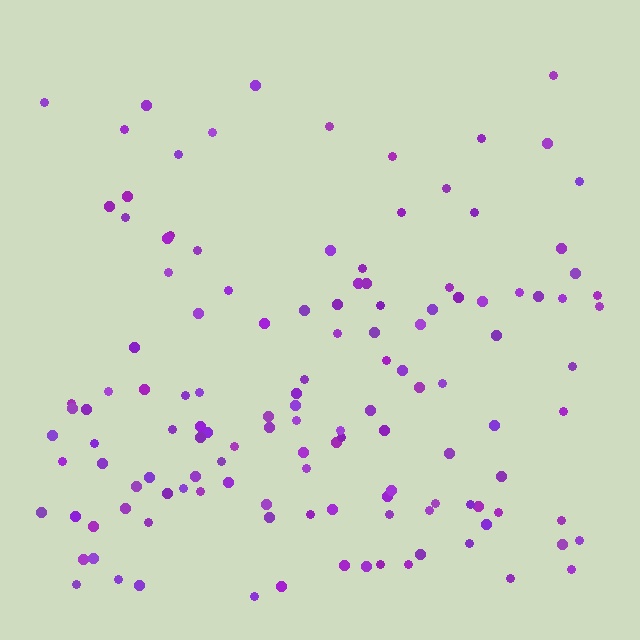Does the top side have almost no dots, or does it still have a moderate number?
Still a moderate number, just noticeably fewer than the bottom.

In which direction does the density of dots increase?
From top to bottom, with the bottom side densest.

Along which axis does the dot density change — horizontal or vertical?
Vertical.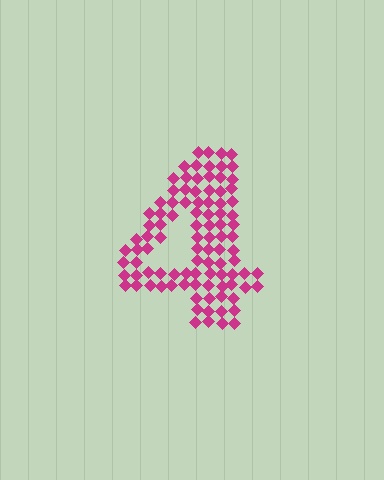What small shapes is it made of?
It is made of small diamonds.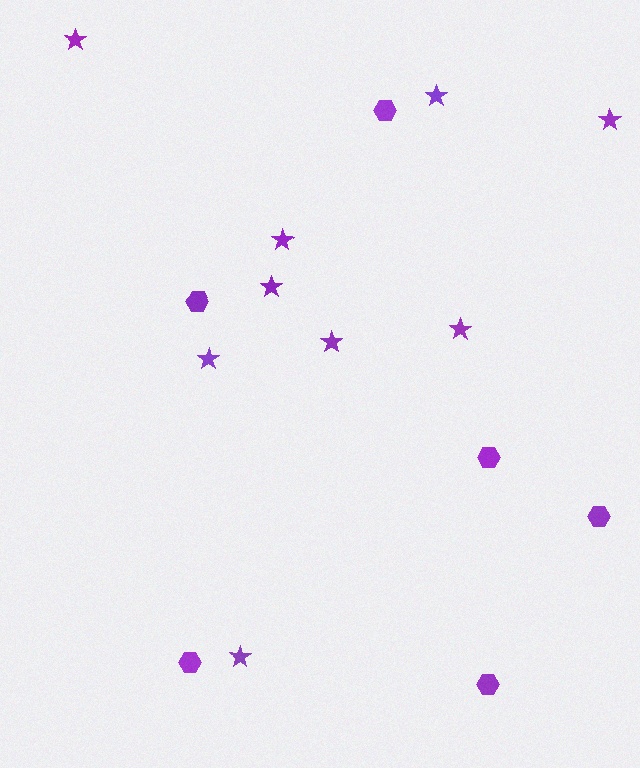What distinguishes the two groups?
There are 2 groups: one group of hexagons (6) and one group of stars (9).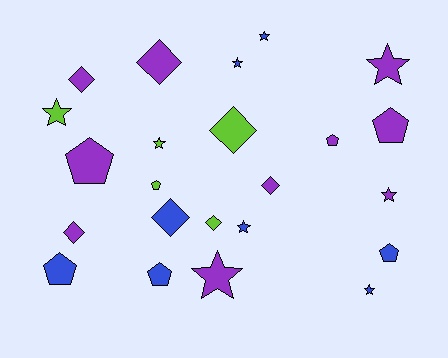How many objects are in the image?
There are 23 objects.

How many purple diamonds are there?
There are 4 purple diamonds.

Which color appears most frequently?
Purple, with 10 objects.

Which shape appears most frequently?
Star, with 9 objects.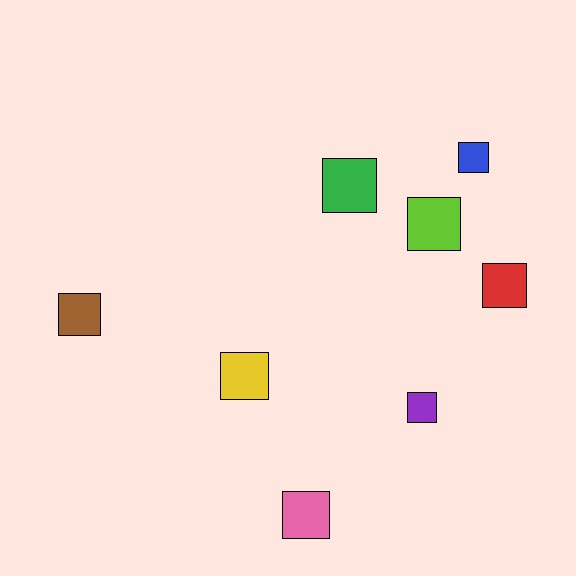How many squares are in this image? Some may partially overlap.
There are 8 squares.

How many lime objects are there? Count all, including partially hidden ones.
There is 1 lime object.